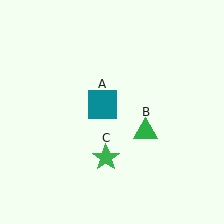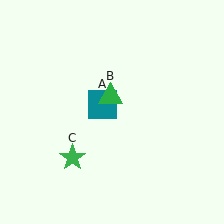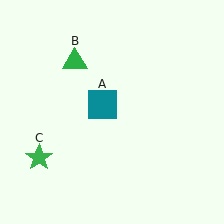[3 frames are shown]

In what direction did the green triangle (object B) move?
The green triangle (object B) moved up and to the left.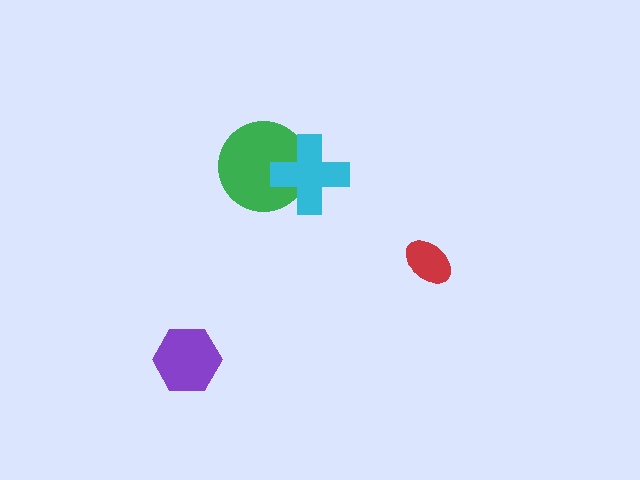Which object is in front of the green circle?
The cyan cross is in front of the green circle.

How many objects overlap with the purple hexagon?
0 objects overlap with the purple hexagon.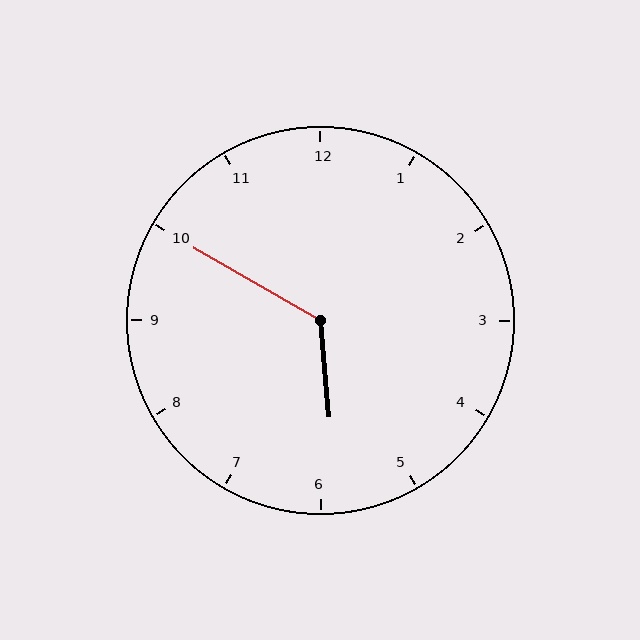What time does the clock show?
5:50.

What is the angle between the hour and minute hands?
Approximately 125 degrees.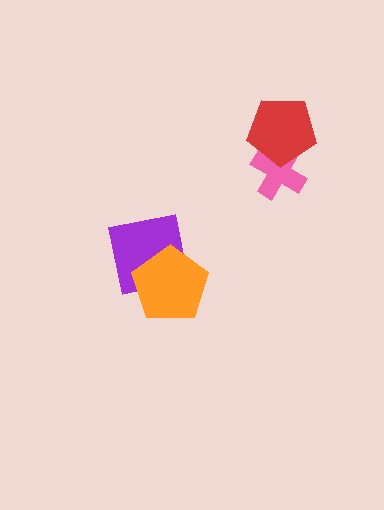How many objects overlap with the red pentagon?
1 object overlaps with the red pentagon.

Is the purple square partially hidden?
Yes, it is partially covered by another shape.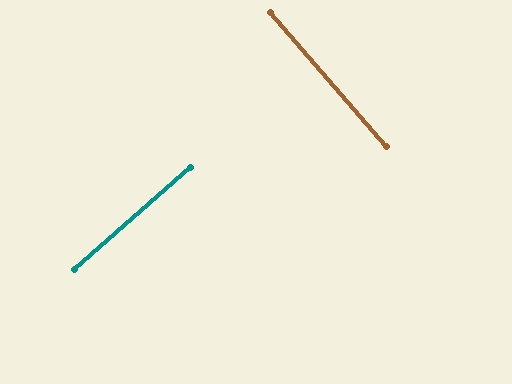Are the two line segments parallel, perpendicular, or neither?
Perpendicular — they meet at approximately 90°.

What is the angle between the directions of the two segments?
Approximately 90 degrees.